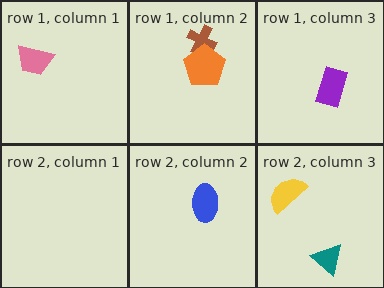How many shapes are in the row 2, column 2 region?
1.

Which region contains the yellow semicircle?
The row 2, column 3 region.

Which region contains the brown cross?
The row 1, column 2 region.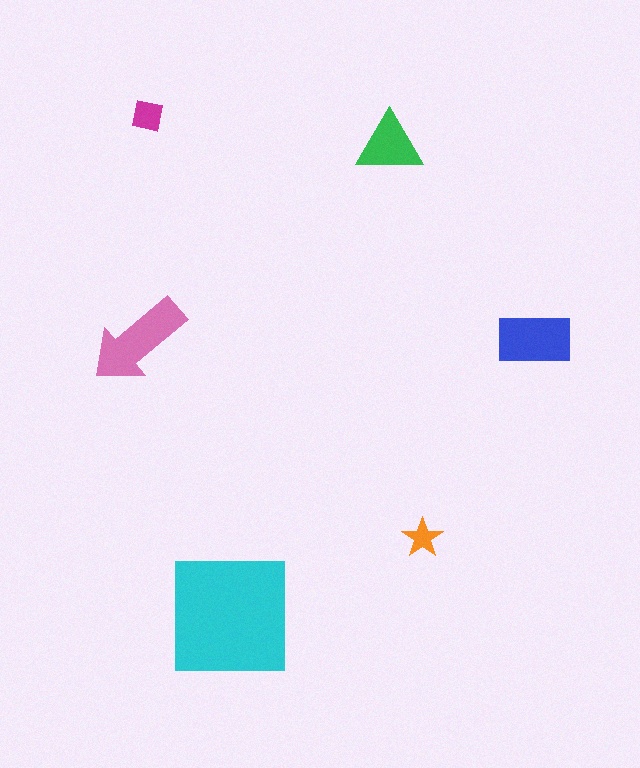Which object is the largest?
The cyan square.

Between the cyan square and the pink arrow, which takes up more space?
The cyan square.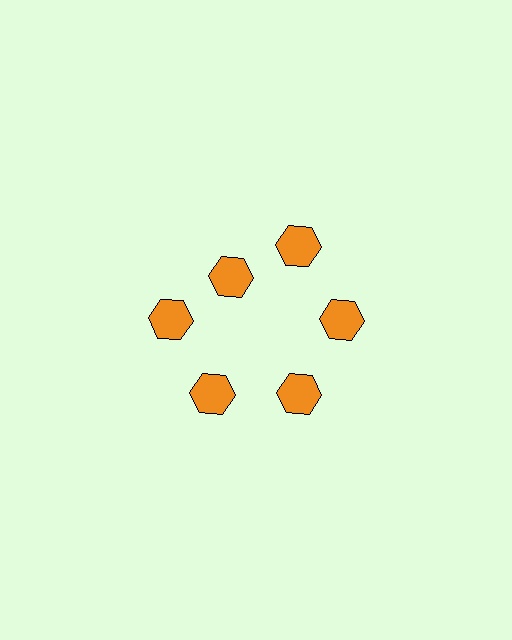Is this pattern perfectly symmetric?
No. The 6 orange hexagons are arranged in a ring, but one element near the 11 o'clock position is pulled inward toward the center, breaking the 6-fold rotational symmetry.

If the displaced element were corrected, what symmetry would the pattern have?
It would have 6-fold rotational symmetry — the pattern would map onto itself every 60 degrees.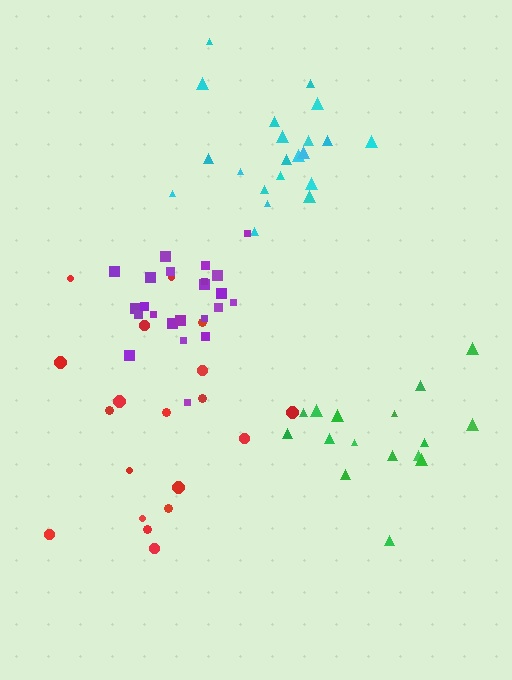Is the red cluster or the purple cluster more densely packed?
Purple.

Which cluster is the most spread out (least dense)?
Green.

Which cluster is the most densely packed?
Purple.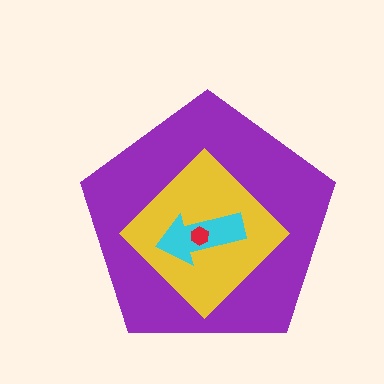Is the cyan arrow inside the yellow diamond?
Yes.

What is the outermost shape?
The purple pentagon.